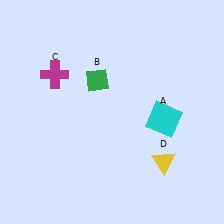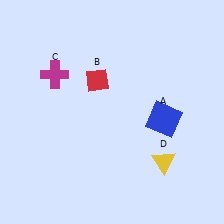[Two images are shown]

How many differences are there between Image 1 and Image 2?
There are 2 differences between the two images.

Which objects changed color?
A changed from cyan to blue. B changed from green to red.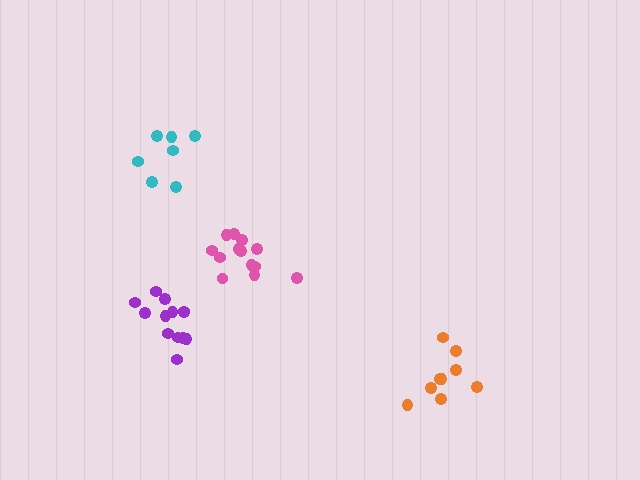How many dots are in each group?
Group 1: 7 dots, Group 2: 9 dots, Group 3: 13 dots, Group 4: 13 dots (42 total).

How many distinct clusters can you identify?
There are 4 distinct clusters.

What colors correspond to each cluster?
The clusters are colored: cyan, orange, pink, purple.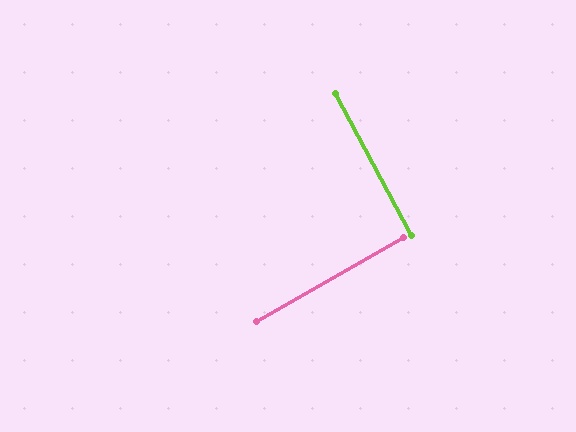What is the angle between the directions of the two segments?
Approximately 89 degrees.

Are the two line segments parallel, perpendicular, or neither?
Perpendicular — they meet at approximately 89°.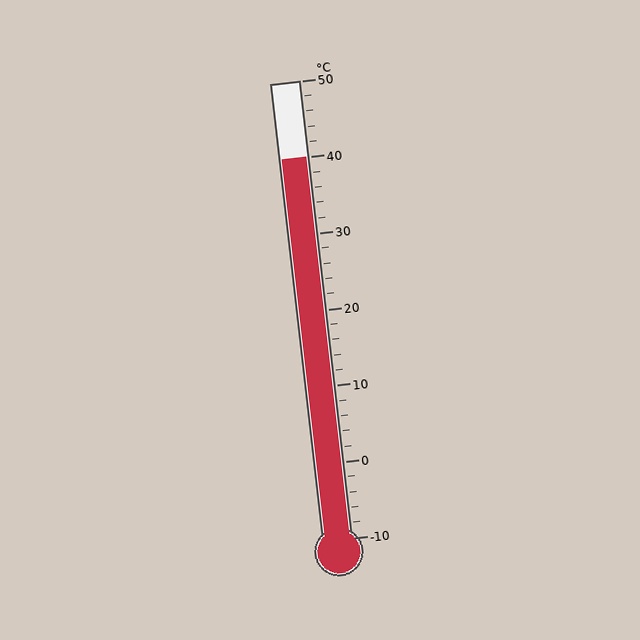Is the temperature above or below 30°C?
The temperature is above 30°C.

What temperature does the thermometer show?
The thermometer shows approximately 40°C.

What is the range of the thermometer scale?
The thermometer scale ranges from -10°C to 50°C.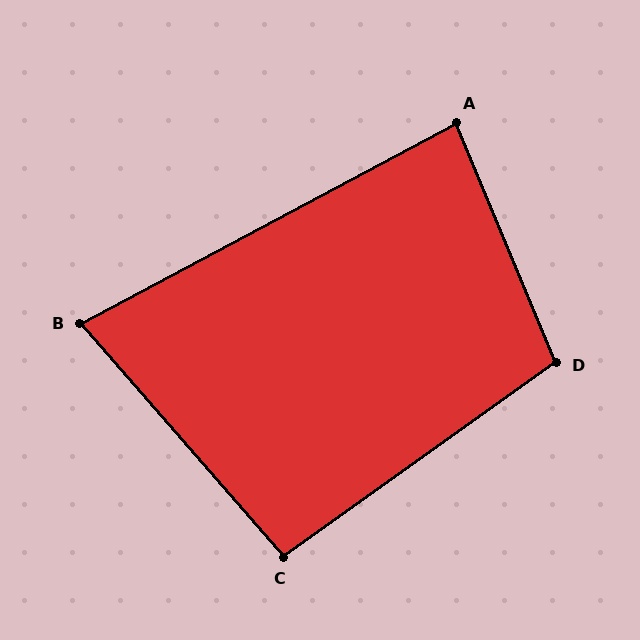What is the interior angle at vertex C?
Approximately 96 degrees (obtuse).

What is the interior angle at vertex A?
Approximately 84 degrees (acute).